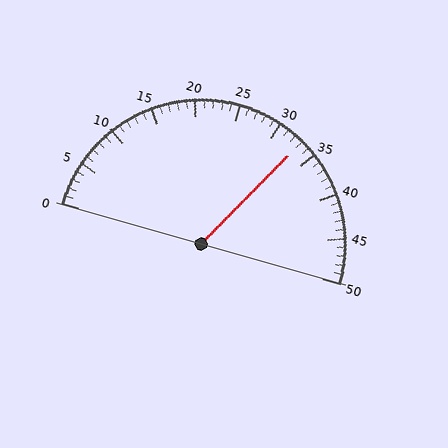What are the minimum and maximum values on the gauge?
The gauge ranges from 0 to 50.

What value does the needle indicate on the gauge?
The needle indicates approximately 33.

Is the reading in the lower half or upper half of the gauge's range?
The reading is in the upper half of the range (0 to 50).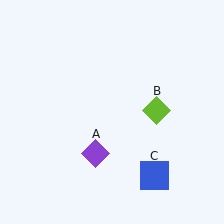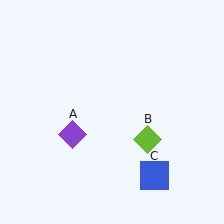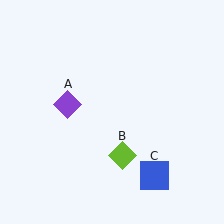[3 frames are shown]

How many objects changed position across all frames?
2 objects changed position: purple diamond (object A), lime diamond (object B).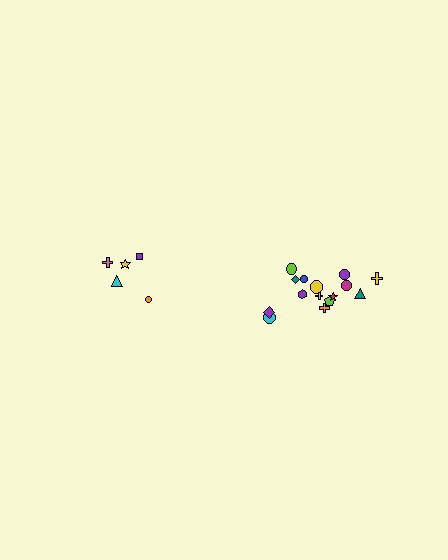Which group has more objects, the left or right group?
The right group.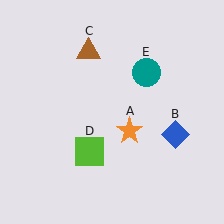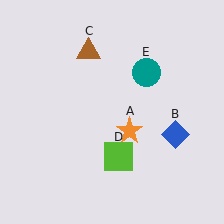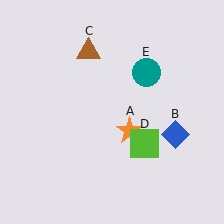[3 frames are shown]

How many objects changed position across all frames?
1 object changed position: lime square (object D).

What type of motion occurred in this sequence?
The lime square (object D) rotated counterclockwise around the center of the scene.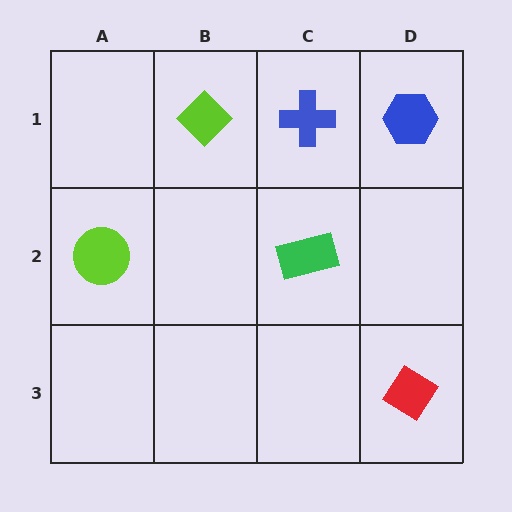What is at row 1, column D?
A blue hexagon.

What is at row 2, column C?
A green rectangle.